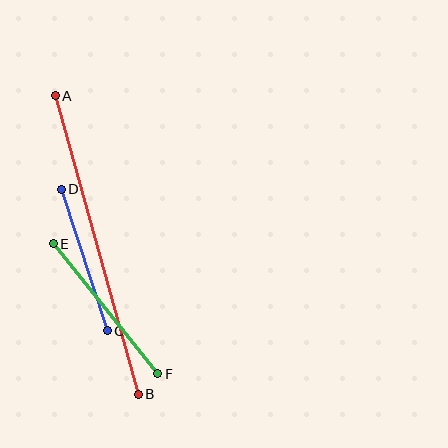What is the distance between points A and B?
The distance is approximately 310 pixels.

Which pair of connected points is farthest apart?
Points A and B are farthest apart.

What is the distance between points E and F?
The distance is approximately 166 pixels.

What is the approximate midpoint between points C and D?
The midpoint is at approximately (84, 260) pixels.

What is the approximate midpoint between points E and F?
The midpoint is at approximately (105, 309) pixels.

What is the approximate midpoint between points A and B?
The midpoint is at approximately (97, 245) pixels.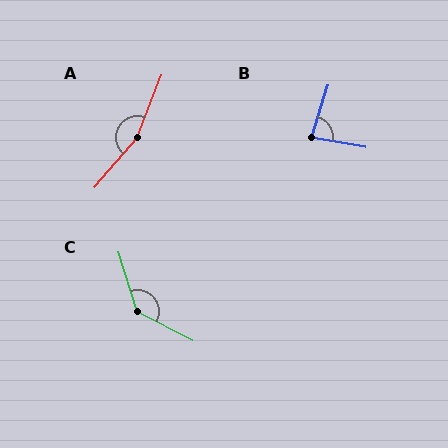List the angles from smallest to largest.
B (83°), C (134°), A (161°).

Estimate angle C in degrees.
Approximately 134 degrees.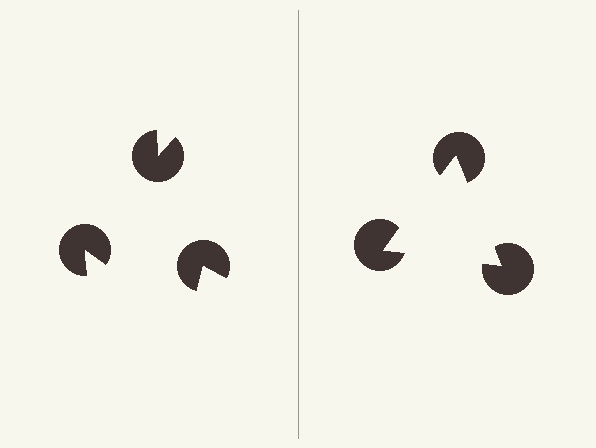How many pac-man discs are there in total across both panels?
6 — 3 on each side.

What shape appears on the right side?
An illusory triangle.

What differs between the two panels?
The pac-man discs are positioned identically on both sides; only the wedge orientations differ. On the right they align to a triangle; on the left they are misaligned.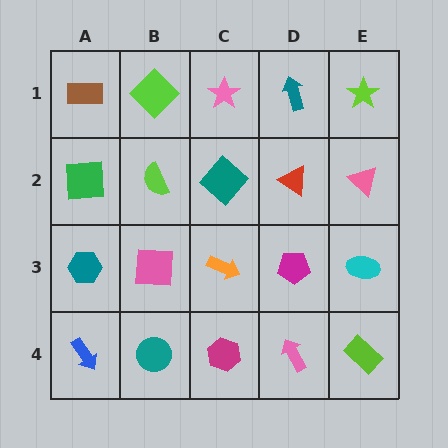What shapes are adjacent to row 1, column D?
A red triangle (row 2, column D), a pink star (row 1, column C), a lime star (row 1, column E).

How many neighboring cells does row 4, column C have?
3.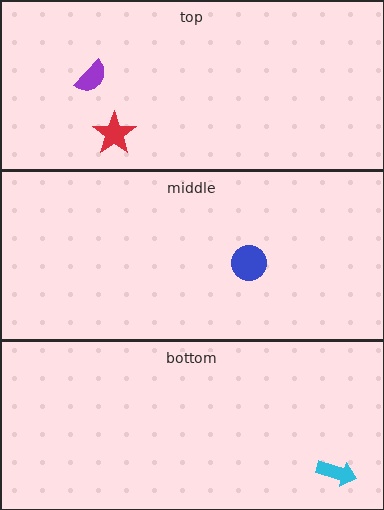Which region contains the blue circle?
The middle region.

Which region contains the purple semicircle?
The top region.